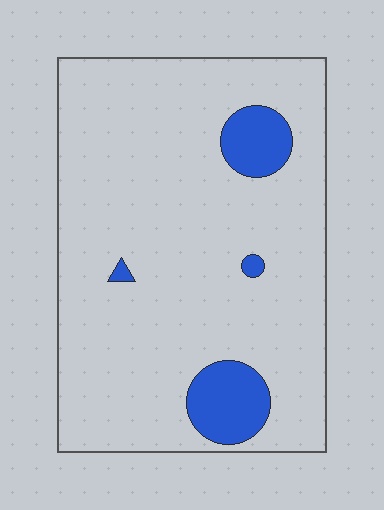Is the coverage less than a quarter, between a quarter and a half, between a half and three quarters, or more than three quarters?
Less than a quarter.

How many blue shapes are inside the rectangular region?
4.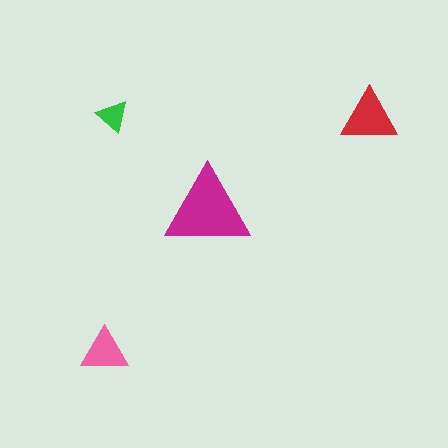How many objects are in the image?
There are 4 objects in the image.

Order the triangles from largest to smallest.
the magenta one, the red one, the pink one, the green one.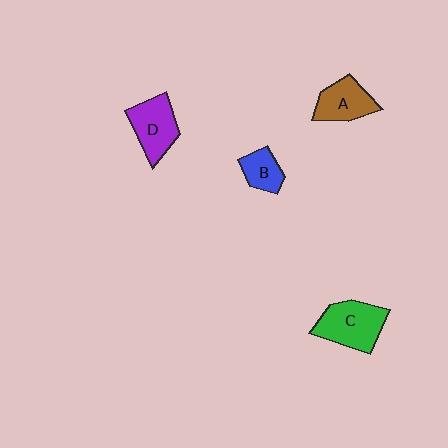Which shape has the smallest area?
Shape B (blue).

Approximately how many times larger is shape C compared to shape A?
Approximately 1.3 times.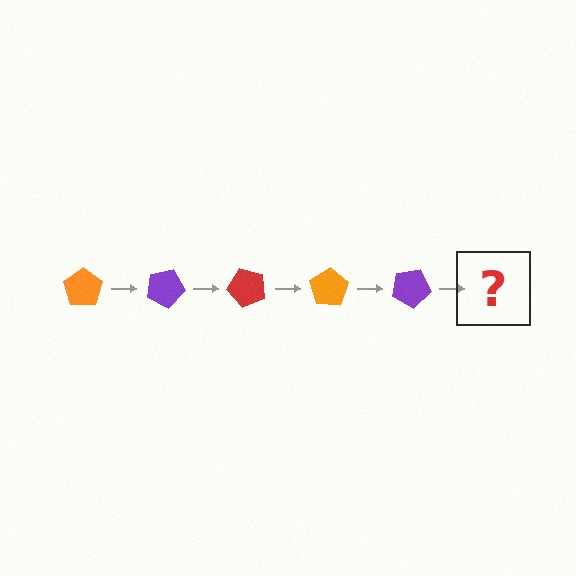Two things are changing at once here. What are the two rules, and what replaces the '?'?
The two rules are that it rotates 25 degrees each step and the color cycles through orange, purple, and red. The '?' should be a red pentagon, rotated 125 degrees from the start.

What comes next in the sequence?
The next element should be a red pentagon, rotated 125 degrees from the start.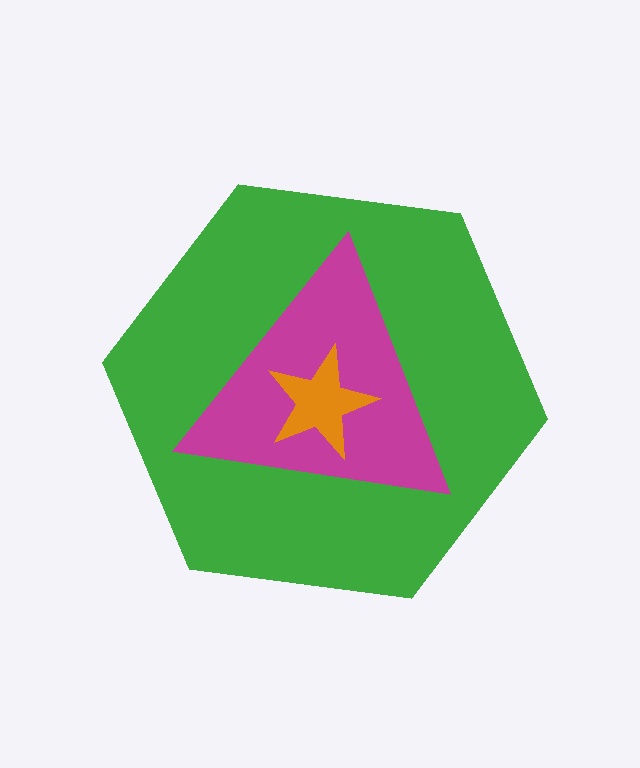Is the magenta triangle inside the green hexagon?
Yes.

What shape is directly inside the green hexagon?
The magenta triangle.